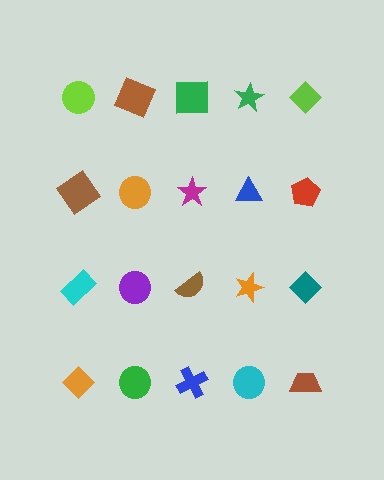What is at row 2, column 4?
A blue triangle.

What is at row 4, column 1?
An orange diamond.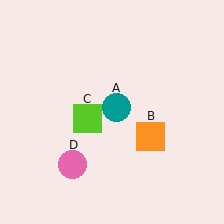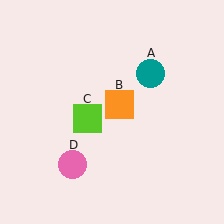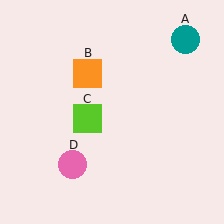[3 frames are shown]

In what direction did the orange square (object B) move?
The orange square (object B) moved up and to the left.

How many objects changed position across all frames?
2 objects changed position: teal circle (object A), orange square (object B).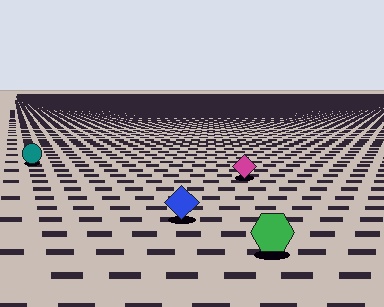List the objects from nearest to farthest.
From nearest to farthest: the green hexagon, the blue diamond, the magenta diamond, the teal circle.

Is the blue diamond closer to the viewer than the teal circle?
Yes. The blue diamond is closer — you can tell from the texture gradient: the ground texture is coarser near it.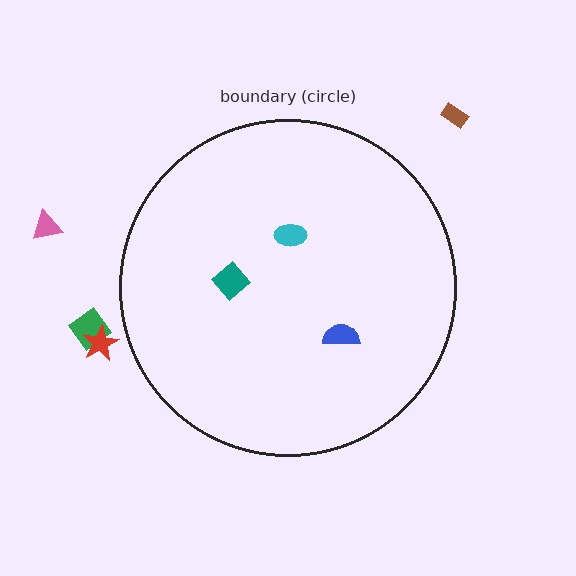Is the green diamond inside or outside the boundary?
Outside.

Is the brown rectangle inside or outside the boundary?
Outside.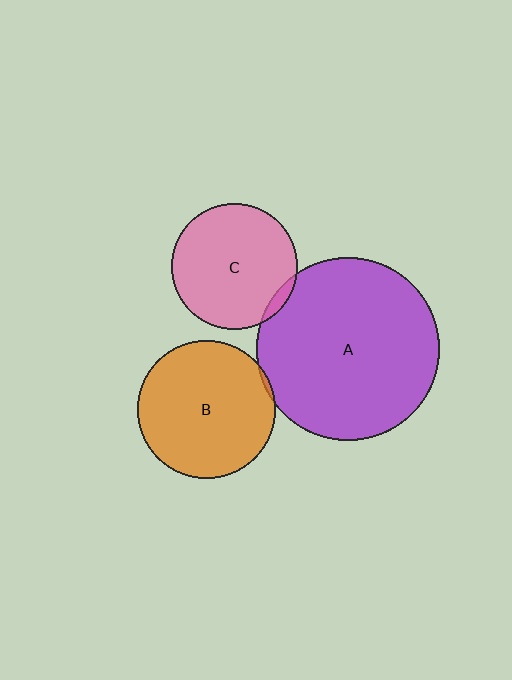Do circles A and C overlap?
Yes.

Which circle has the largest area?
Circle A (purple).